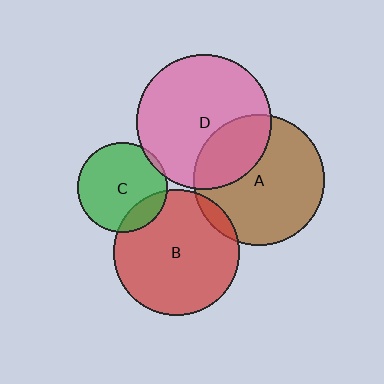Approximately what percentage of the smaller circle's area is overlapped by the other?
Approximately 15%.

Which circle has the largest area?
Circle D (pink).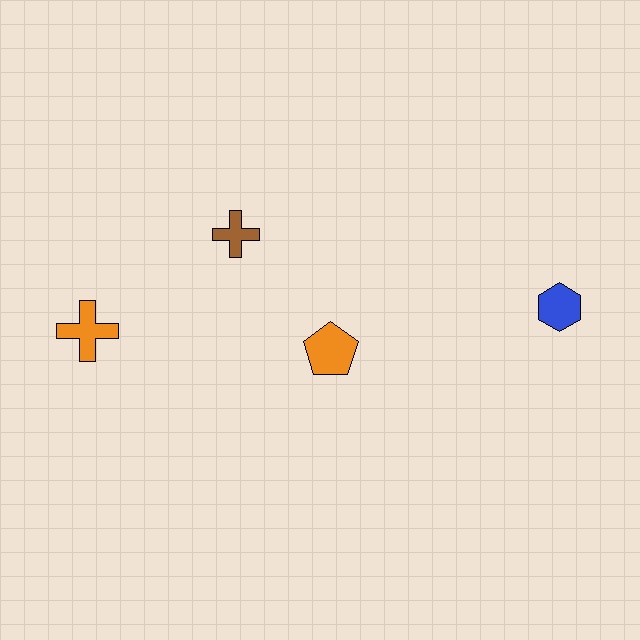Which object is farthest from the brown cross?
The blue hexagon is farthest from the brown cross.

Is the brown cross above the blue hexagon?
Yes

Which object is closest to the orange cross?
The brown cross is closest to the orange cross.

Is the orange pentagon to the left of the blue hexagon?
Yes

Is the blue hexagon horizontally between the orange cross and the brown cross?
No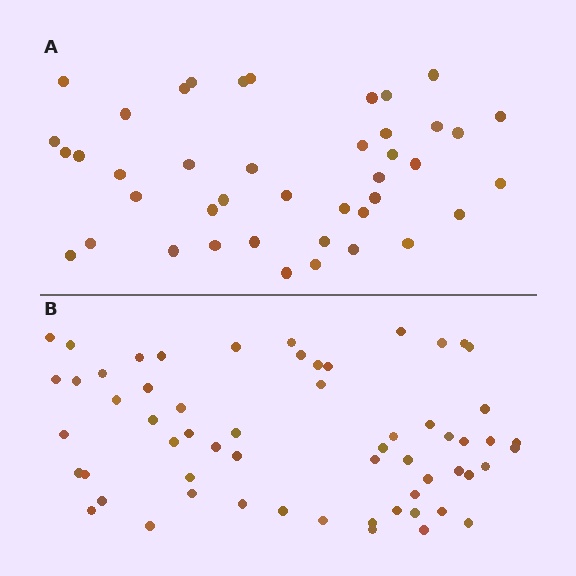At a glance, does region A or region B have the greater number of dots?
Region B (the bottom region) has more dots.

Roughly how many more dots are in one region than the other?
Region B has approximately 20 more dots than region A.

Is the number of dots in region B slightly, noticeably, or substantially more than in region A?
Region B has noticeably more, but not dramatically so. The ratio is roughly 1.4 to 1.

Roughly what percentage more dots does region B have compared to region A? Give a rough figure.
About 45% more.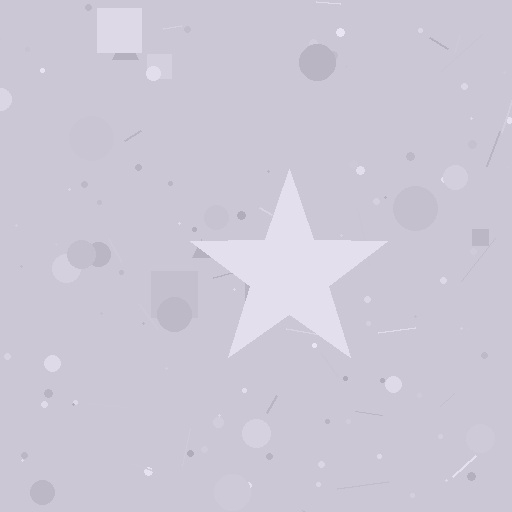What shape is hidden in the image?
A star is hidden in the image.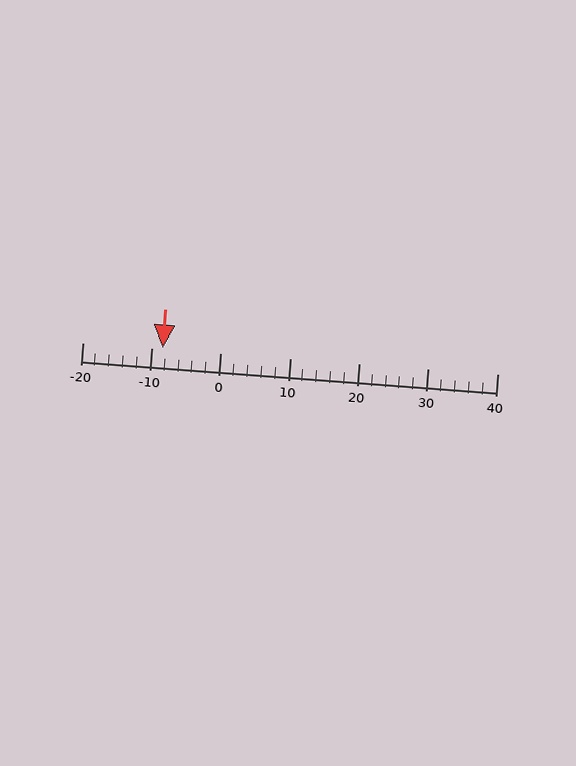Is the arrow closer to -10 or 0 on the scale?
The arrow is closer to -10.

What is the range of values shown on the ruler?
The ruler shows values from -20 to 40.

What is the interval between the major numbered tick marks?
The major tick marks are spaced 10 units apart.